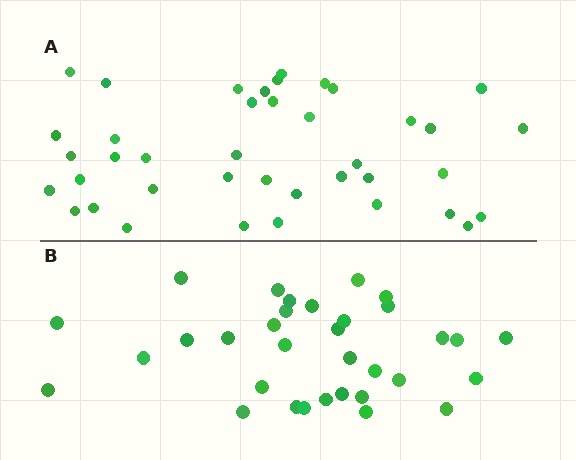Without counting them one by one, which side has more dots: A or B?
Region A (the top region) has more dots.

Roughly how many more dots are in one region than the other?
Region A has roughly 8 or so more dots than region B.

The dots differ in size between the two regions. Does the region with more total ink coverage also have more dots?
No. Region B has more total ink coverage because its dots are larger, but region A actually contains more individual dots. Total area can be misleading — the number of items is what matters here.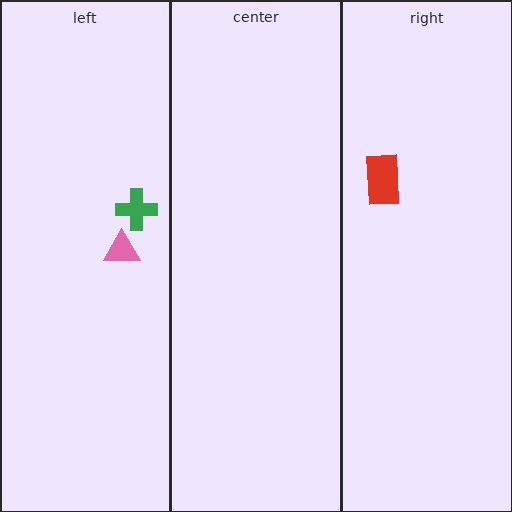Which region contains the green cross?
The left region.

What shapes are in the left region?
The pink triangle, the green cross.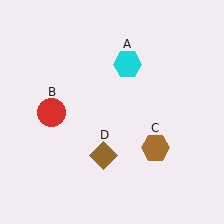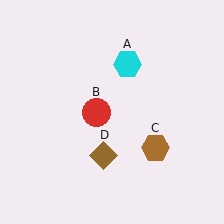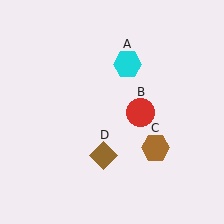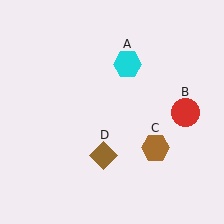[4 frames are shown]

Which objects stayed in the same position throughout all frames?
Cyan hexagon (object A) and brown hexagon (object C) and brown diamond (object D) remained stationary.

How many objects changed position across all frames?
1 object changed position: red circle (object B).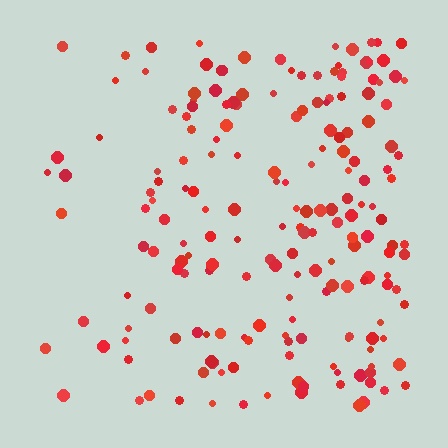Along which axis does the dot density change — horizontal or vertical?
Horizontal.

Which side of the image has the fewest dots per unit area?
The left.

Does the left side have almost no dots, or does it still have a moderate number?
Still a moderate number, just noticeably fewer than the right.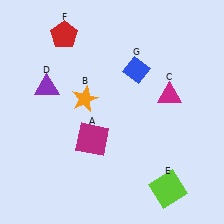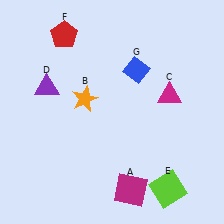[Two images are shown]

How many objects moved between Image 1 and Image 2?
1 object moved between the two images.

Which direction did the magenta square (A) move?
The magenta square (A) moved down.